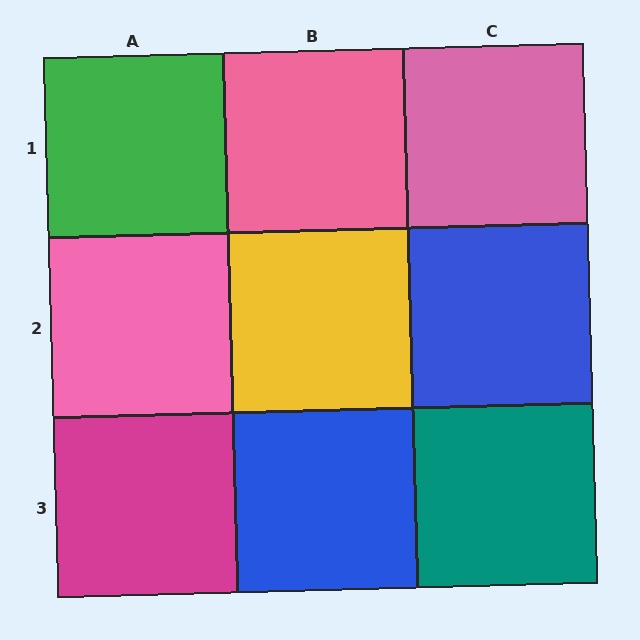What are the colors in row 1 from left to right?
Green, pink, pink.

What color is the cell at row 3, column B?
Blue.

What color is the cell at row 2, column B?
Yellow.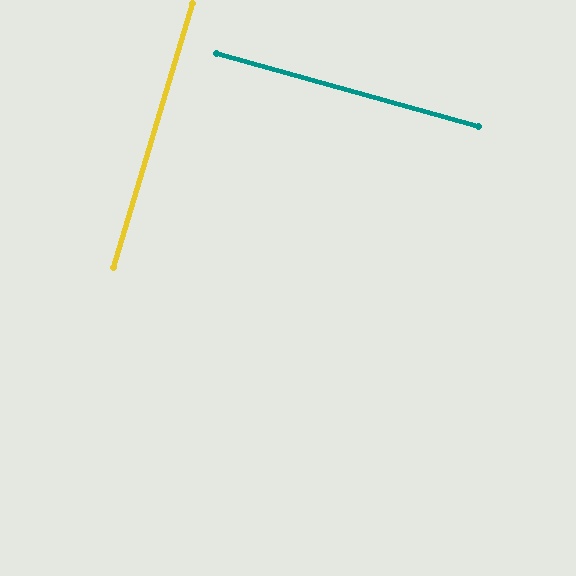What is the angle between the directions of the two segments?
Approximately 89 degrees.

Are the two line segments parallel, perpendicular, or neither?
Perpendicular — they meet at approximately 89°.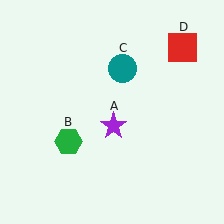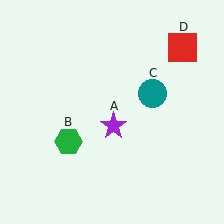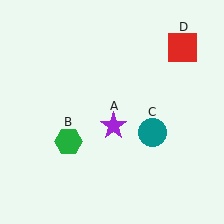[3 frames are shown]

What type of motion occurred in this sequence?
The teal circle (object C) rotated clockwise around the center of the scene.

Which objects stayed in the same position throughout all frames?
Purple star (object A) and green hexagon (object B) and red square (object D) remained stationary.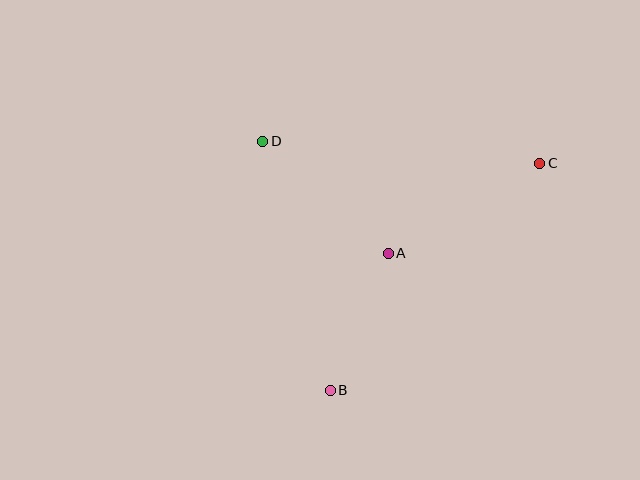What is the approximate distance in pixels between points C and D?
The distance between C and D is approximately 278 pixels.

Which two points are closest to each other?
Points A and B are closest to each other.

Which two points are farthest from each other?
Points B and C are farthest from each other.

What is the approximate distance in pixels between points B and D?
The distance between B and D is approximately 258 pixels.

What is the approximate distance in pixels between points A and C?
The distance between A and C is approximately 177 pixels.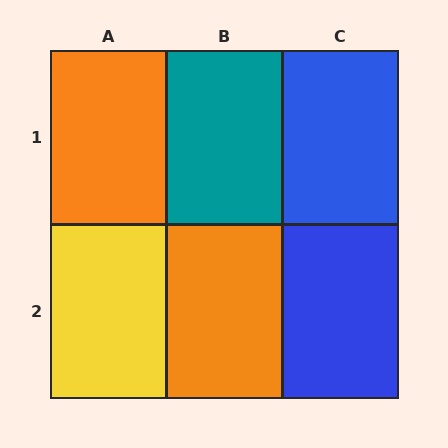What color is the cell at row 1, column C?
Blue.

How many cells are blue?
2 cells are blue.